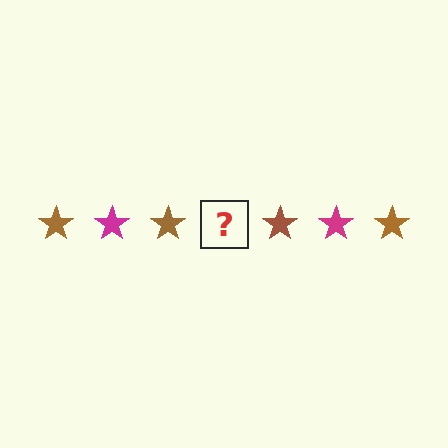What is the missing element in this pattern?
The missing element is a magenta star.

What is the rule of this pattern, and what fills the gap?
The rule is that the pattern cycles through brown, magenta stars. The gap should be filled with a magenta star.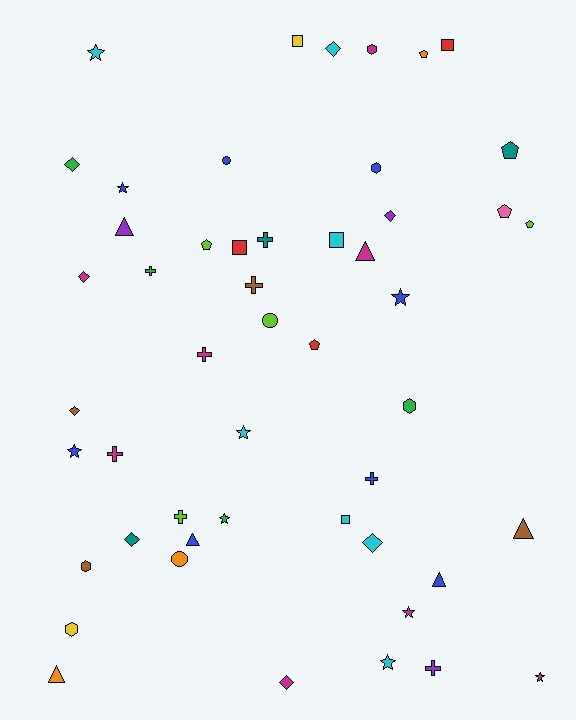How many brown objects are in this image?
There are 4 brown objects.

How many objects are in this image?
There are 50 objects.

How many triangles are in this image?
There are 6 triangles.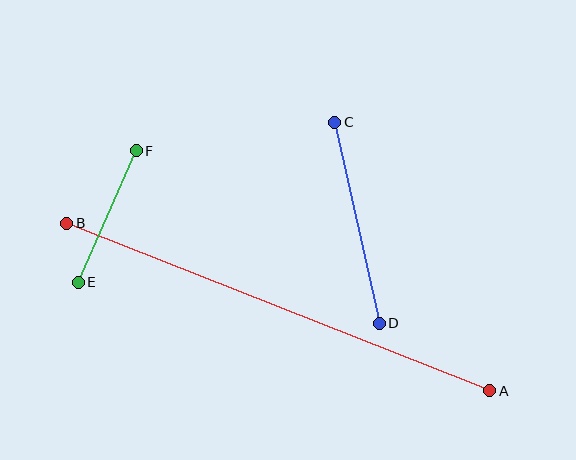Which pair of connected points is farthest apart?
Points A and B are farthest apart.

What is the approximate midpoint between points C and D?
The midpoint is at approximately (357, 223) pixels.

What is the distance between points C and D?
The distance is approximately 206 pixels.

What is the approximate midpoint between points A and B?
The midpoint is at approximately (278, 307) pixels.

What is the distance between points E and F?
The distance is approximately 144 pixels.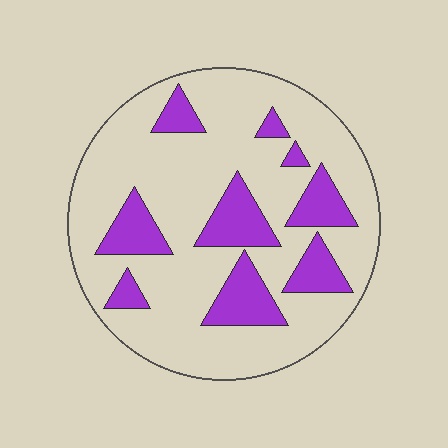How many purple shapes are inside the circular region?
9.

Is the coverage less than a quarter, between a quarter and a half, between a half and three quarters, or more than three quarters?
Less than a quarter.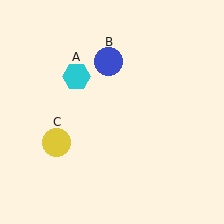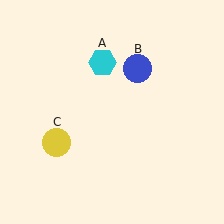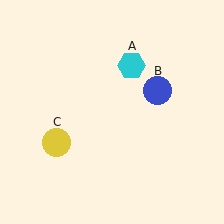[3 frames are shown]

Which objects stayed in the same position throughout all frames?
Yellow circle (object C) remained stationary.